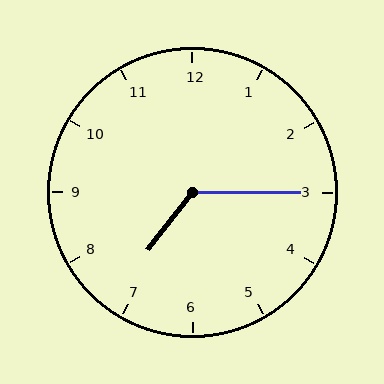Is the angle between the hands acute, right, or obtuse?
It is obtuse.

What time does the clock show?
7:15.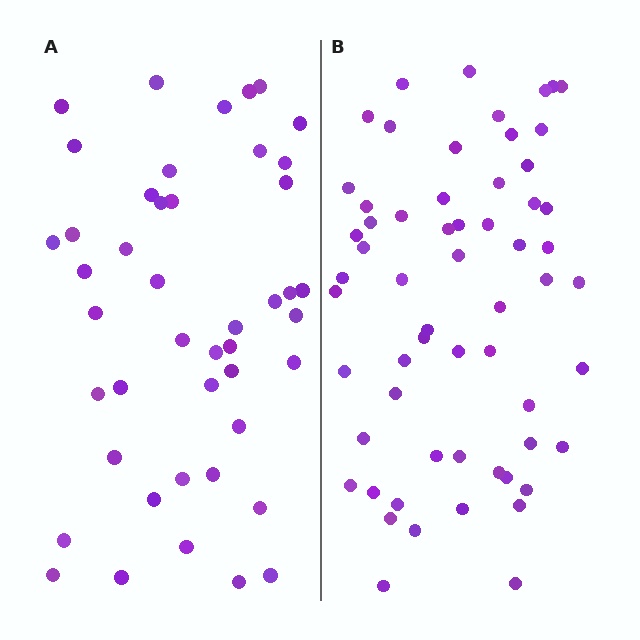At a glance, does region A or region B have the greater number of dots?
Region B (the right region) has more dots.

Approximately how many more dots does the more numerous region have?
Region B has approximately 15 more dots than region A.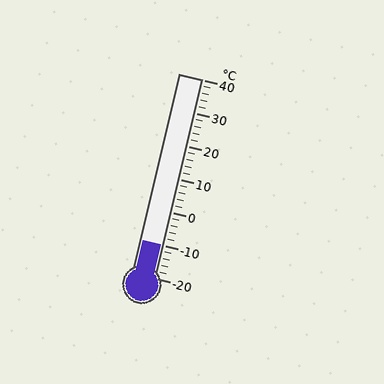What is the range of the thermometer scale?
The thermometer scale ranges from -20°C to 40°C.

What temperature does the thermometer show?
The thermometer shows approximately -10°C.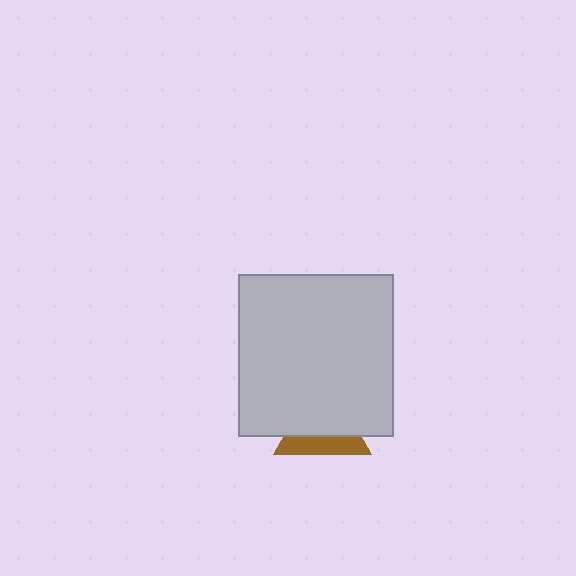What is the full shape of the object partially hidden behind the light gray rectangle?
The partially hidden object is a brown triangle.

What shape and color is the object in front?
The object in front is a light gray rectangle.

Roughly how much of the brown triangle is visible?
A small part of it is visible (roughly 37%).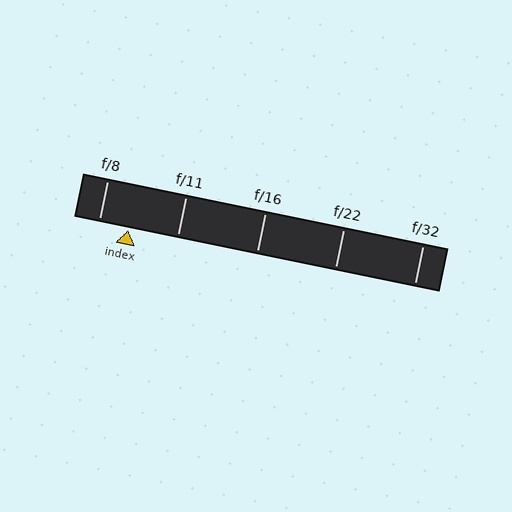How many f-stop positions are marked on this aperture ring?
There are 5 f-stop positions marked.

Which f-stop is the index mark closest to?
The index mark is closest to f/8.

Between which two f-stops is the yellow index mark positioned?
The index mark is between f/8 and f/11.